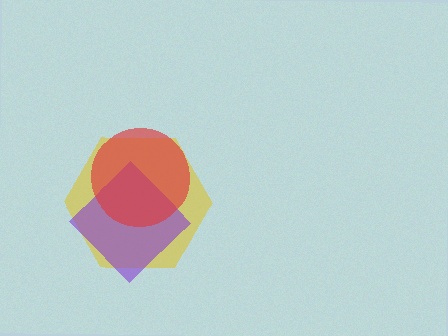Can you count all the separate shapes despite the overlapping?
Yes, there are 3 separate shapes.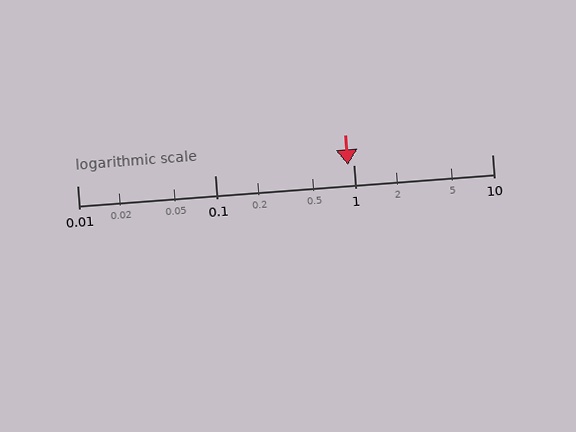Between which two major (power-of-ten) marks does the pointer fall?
The pointer is between 0.1 and 1.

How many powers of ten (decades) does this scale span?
The scale spans 3 decades, from 0.01 to 10.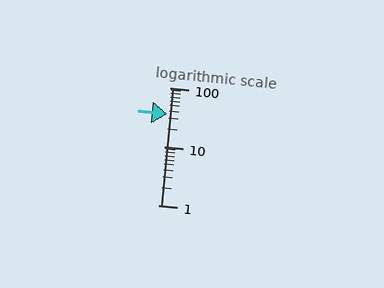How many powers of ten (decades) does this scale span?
The scale spans 2 decades, from 1 to 100.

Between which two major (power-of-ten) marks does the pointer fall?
The pointer is between 10 and 100.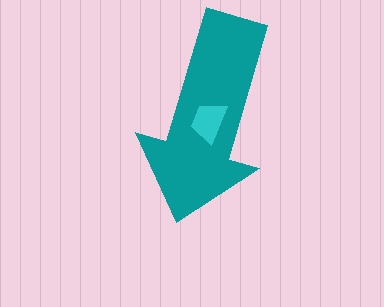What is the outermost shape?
The teal arrow.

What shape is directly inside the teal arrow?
The cyan trapezoid.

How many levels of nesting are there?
2.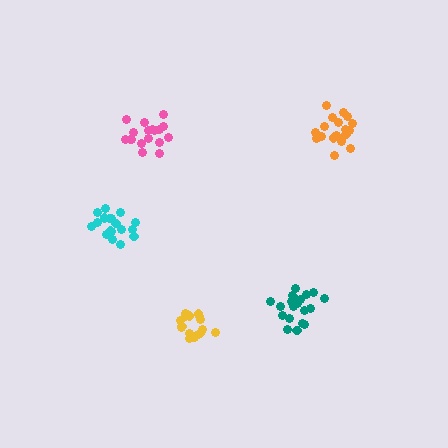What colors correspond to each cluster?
The clusters are colored: yellow, pink, cyan, orange, teal.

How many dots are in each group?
Group 1: 16 dots, Group 2: 18 dots, Group 3: 18 dots, Group 4: 20 dots, Group 5: 21 dots (93 total).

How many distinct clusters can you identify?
There are 5 distinct clusters.